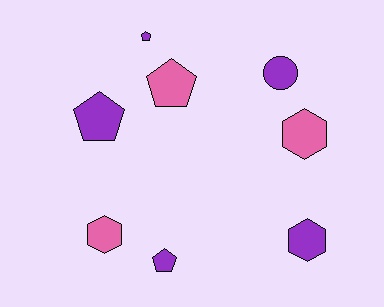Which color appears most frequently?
Purple, with 5 objects.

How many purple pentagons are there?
There are 3 purple pentagons.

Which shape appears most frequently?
Pentagon, with 4 objects.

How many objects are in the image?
There are 8 objects.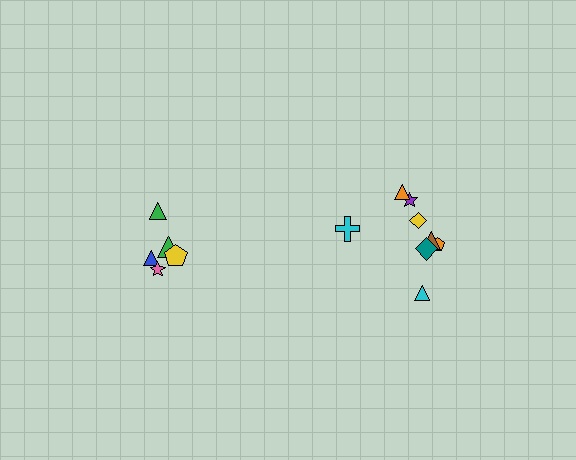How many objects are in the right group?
There are 8 objects.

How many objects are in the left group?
There are 5 objects.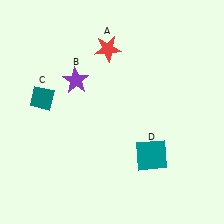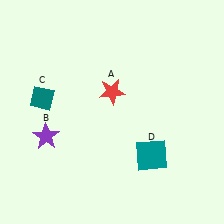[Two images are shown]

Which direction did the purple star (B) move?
The purple star (B) moved down.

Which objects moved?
The objects that moved are: the red star (A), the purple star (B).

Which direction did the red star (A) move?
The red star (A) moved down.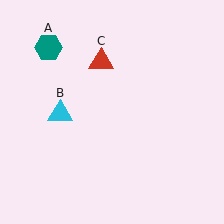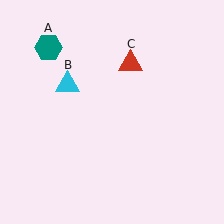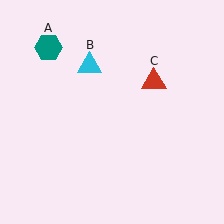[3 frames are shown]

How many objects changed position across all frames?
2 objects changed position: cyan triangle (object B), red triangle (object C).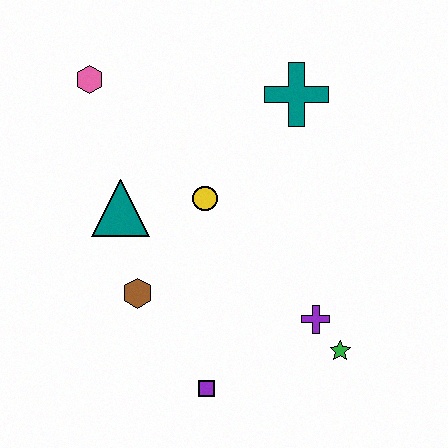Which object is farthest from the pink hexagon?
The green star is farthest from the pink hexagon.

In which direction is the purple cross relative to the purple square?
The purple cross is to the right of the purple square.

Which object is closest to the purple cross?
The green star is closest to the purple cross.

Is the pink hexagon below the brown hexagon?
No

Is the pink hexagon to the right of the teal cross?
No